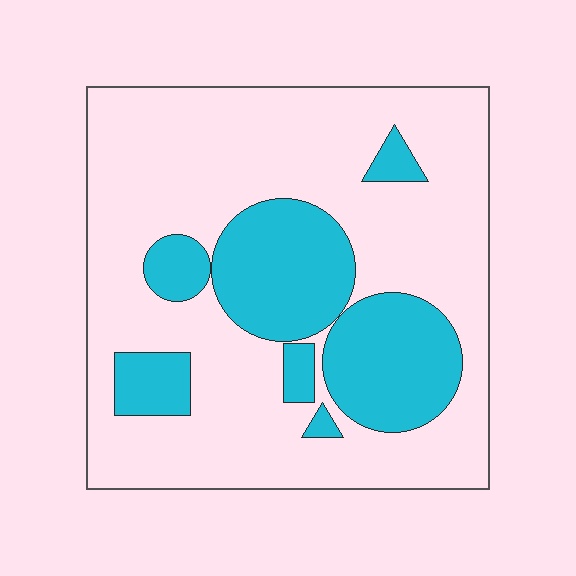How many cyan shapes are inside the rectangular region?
7.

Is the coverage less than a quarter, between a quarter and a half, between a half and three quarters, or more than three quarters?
Between a quarter and a half.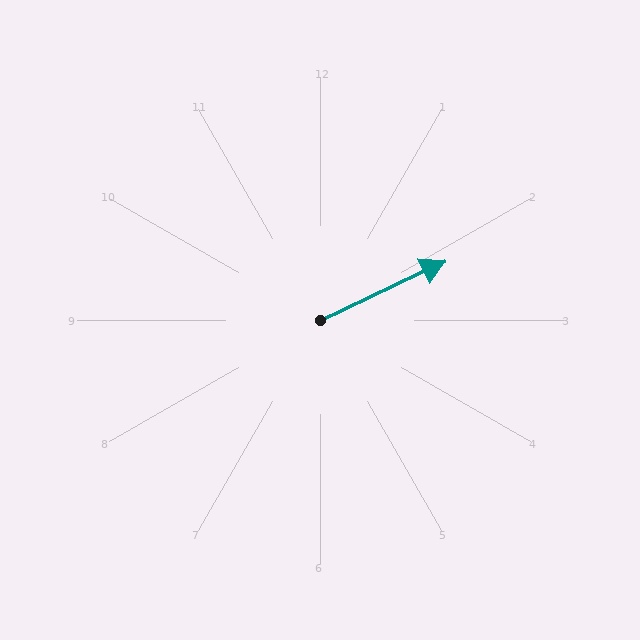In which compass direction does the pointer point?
Northeast.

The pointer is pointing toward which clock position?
Roughly 2 o'clock.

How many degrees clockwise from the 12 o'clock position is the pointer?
Approximately 65 degrees.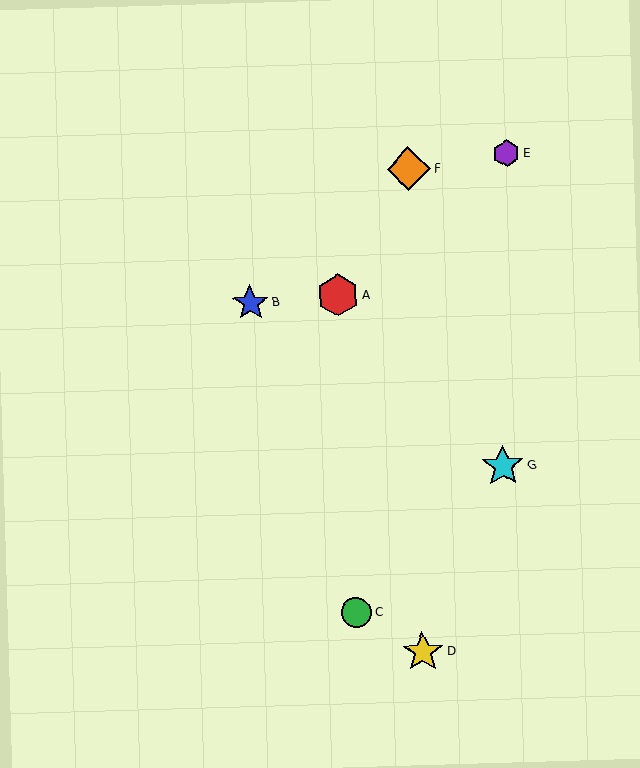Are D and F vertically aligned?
Yes, both are at x≈423.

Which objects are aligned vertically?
Objects D, F are aligned vertically.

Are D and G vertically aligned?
No, D is at x≈423 and G is at x≈503.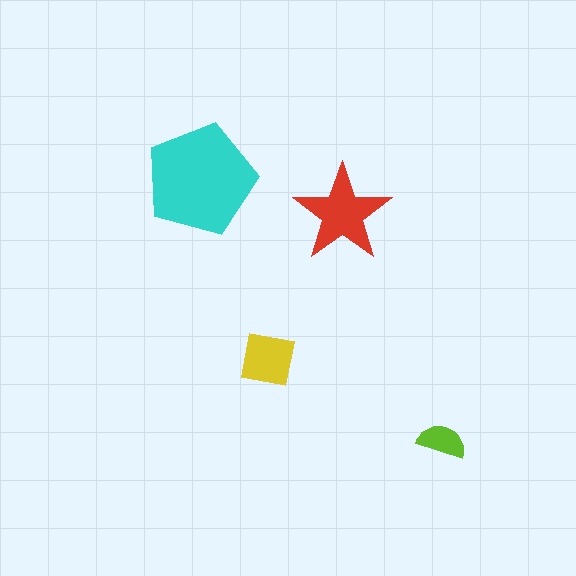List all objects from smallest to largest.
The lime semicircle, the yellow square, the red star, the cyan pentagon.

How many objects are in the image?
There are 4 objects in the image.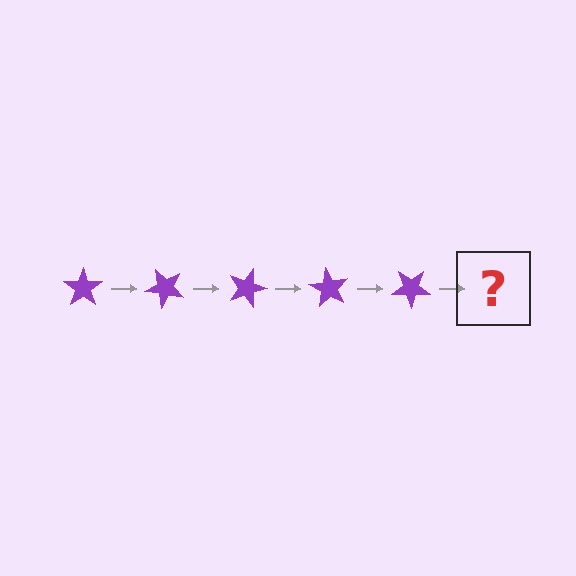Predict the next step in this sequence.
The next step is a purple star rotated 225 degrees.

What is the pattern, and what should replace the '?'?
The pattern is that the star rotates 45 degrees each step. The '?' should be a purple star rotated 225 degrees.